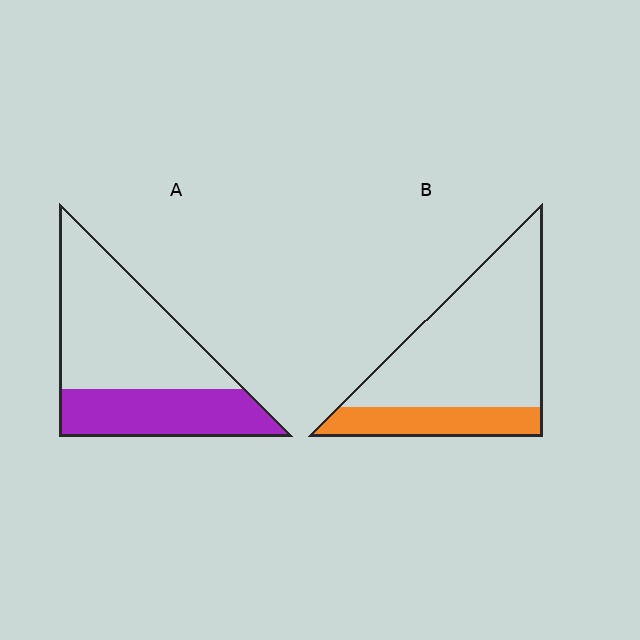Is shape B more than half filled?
No.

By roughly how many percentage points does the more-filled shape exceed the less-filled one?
By roughly 15 percentage points (A over B).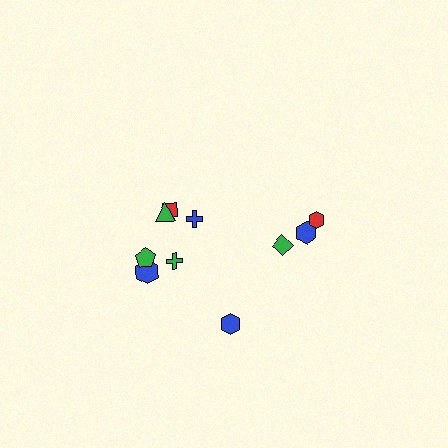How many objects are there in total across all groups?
There are 10 objects.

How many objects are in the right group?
There are 4 objects.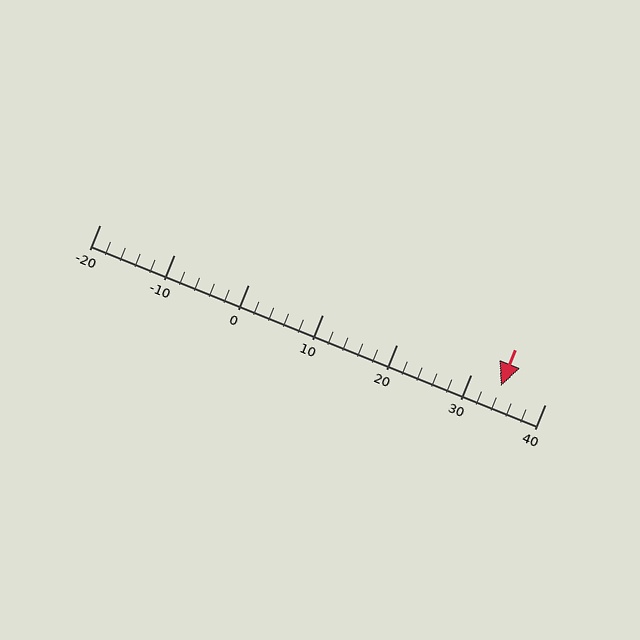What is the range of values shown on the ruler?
The ruler shows values from -20 to 40.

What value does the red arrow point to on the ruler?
The red arrow points to approximately 34.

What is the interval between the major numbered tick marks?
The major tick marks are spaced 10 units apart.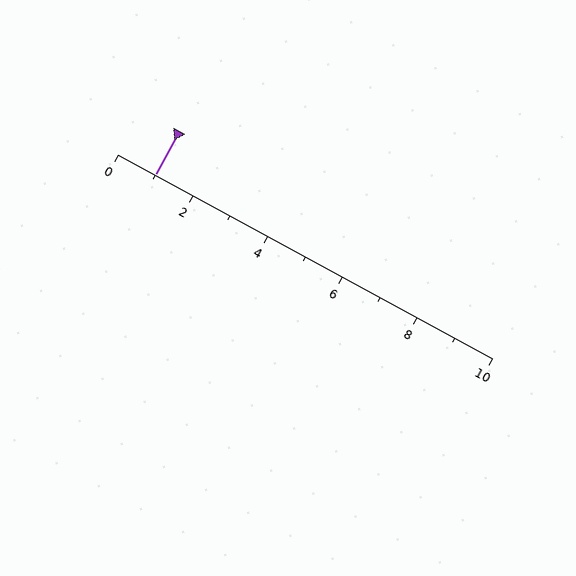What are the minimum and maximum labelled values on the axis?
The axis runs from 0 to 10.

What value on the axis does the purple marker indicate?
The marker indicates approximately 1.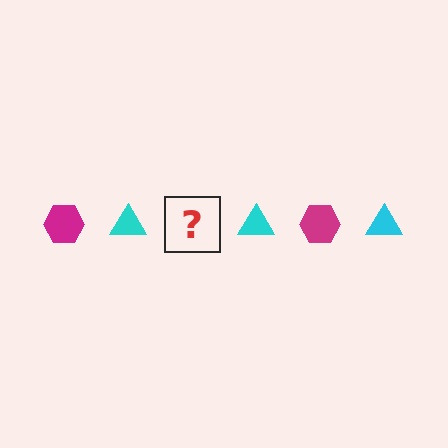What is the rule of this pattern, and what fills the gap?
The rule is that the pattern alternates between magenta hexagon and cyan triangle. The gap should be filled with a magenta hexagon.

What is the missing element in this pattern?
The missing element is a magenta hexagon.